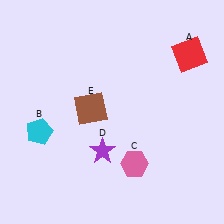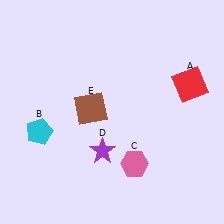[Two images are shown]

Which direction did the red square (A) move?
The red square (A) moved down.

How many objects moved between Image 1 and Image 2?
1 object moved between the two images.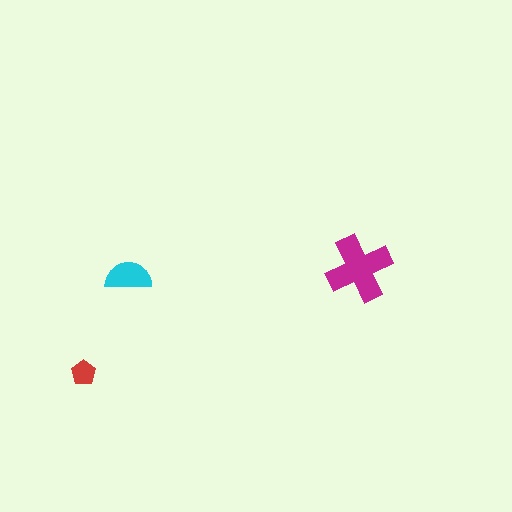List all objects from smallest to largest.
The red pentagon, the cyan semicircle, the magenta cross.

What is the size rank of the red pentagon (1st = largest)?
3rd.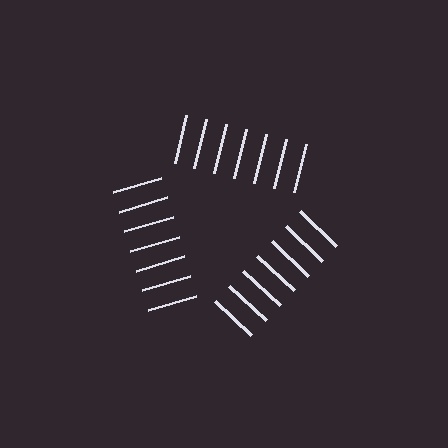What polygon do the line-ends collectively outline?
An illusory triangle — the line segments terminate on its edges but no continuous stroke is drawn.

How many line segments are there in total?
21 — 7 along each of the 3 edges.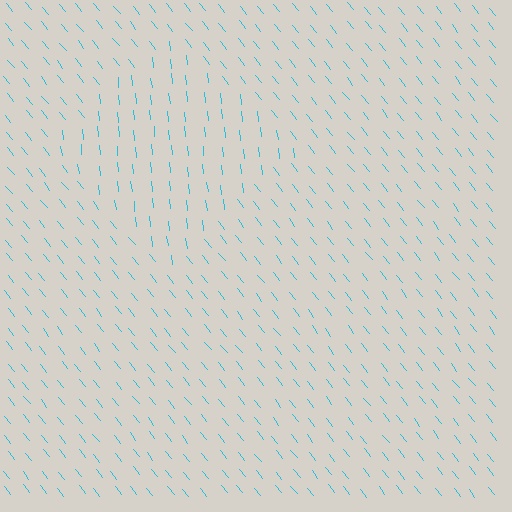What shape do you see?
I see a diamond.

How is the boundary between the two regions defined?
The boundary is defined purely by a change in line orientation (approximately 33 degrees difference). All lines are the same color and thickness.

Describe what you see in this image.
The image is filled with small cyan line segments. A diamond region in the image has lines oriented differently from the surrounding lines, creating a visible texture boundary.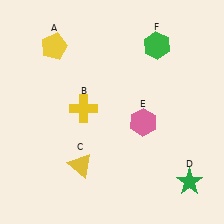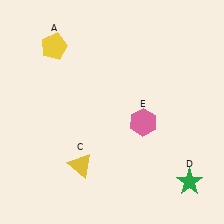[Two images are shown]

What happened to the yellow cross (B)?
The yellow cross (B) was removed in Image 2. It was in the top-left area of Image 1.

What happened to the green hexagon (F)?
The green hexagon (F) was removed in Image 2. It was in the top-right area of Image 1.